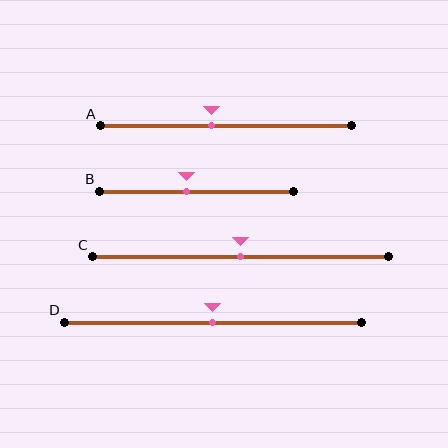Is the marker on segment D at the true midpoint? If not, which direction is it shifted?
Yes, the marker on segment D is at the true midpoint.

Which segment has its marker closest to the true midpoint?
Segment C has its marker closest to the true midpoint.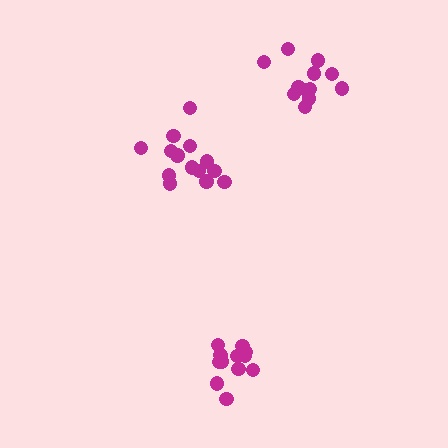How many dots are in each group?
Group 1: 14 dots, Group 2: 13 dots, Group 3: 12 dots (39 total).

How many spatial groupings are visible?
There are 3 spatial groupings.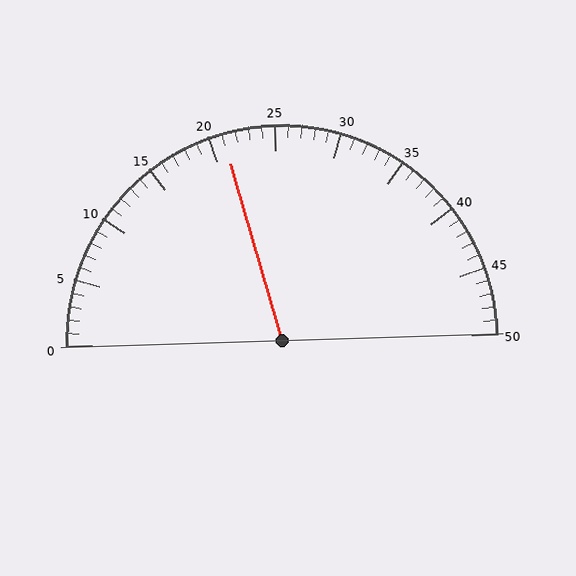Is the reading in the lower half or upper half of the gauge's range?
The reading is in the lower half of the range (0 to 50).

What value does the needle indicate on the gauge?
The needle indicates approximately 21.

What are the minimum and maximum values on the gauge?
The gauge ranges from 0 to 50.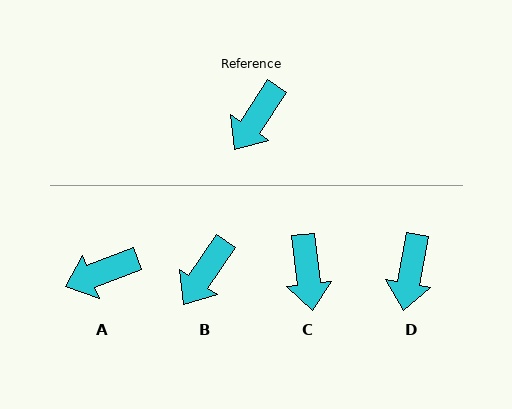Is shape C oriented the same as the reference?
No, it is off by about 41 degrees.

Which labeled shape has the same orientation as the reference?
B.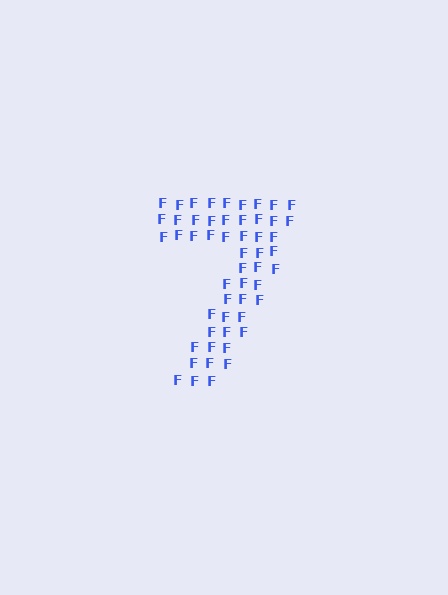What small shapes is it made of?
It is made of small letter F's.